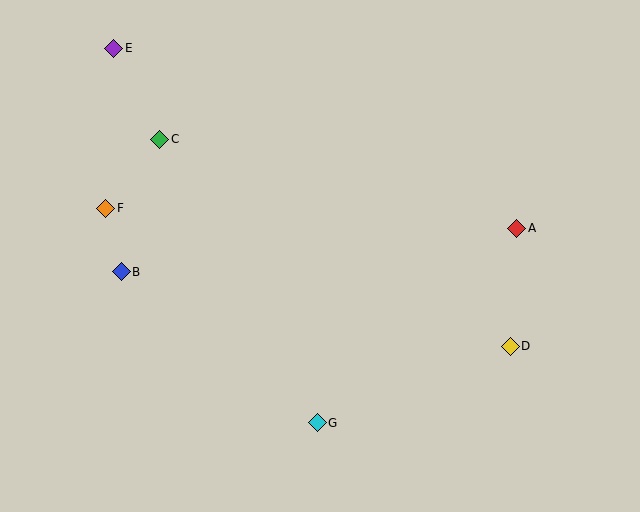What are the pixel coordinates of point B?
Point B is at (121, 272).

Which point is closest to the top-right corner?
Point A is closest to the top-right corner.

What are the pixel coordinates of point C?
Point C is at (160, 139).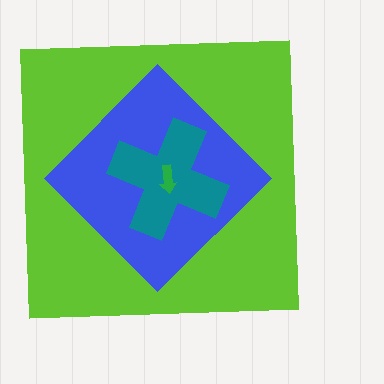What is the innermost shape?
The green arrow.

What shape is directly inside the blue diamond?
The teal cross.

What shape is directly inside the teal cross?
The green arrow.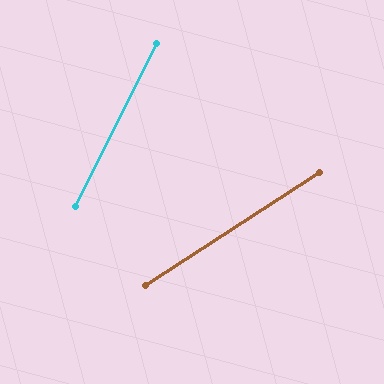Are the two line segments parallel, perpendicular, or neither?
Neither parallel nor perpendicular — they differ by about 30°.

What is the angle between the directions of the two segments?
Approximately 30 degrees.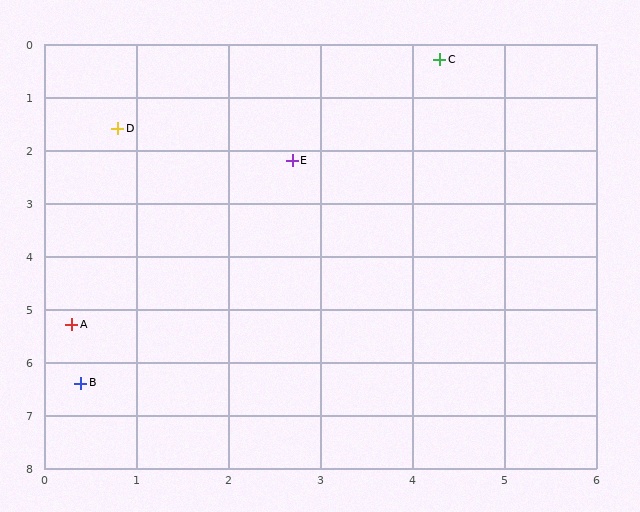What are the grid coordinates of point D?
Point D is at approximately (0.8, 1.6).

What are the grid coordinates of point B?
Point B is at approximately (0.4, 6.4).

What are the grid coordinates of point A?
Point A is at approximately (0.3, 5.3).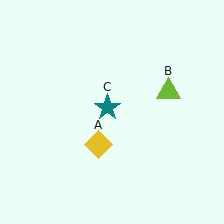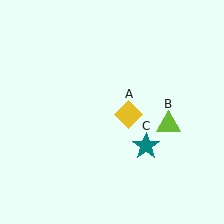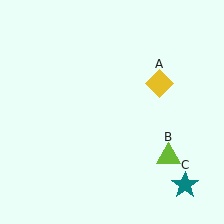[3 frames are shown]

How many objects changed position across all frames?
3 objects changed position: yellow diamond (object A), lime triangle (object B), teal star (object C).